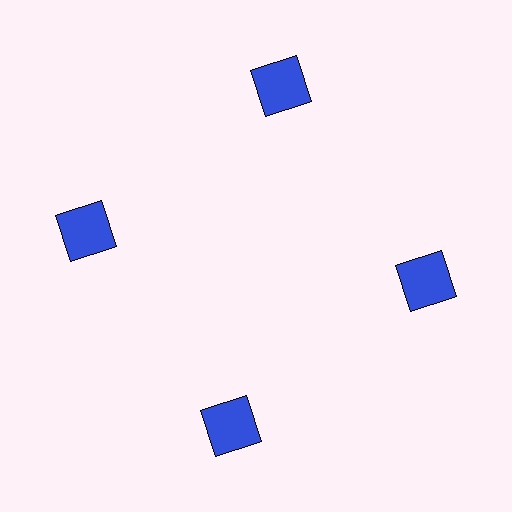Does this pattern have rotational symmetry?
Yes, this pattern has 4-fold rotational symmetry. It looks the same after rotating 90 degrees around the center.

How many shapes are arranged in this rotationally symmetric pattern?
There are 4 shapes, arranged in 4 groups of 1.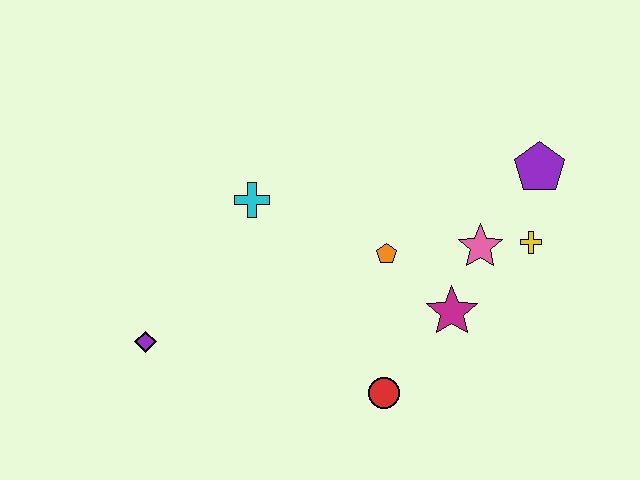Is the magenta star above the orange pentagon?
No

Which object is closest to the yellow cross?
The pink star is closest to the yellow cross.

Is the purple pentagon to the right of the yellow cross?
Yes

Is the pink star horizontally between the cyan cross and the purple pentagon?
Yes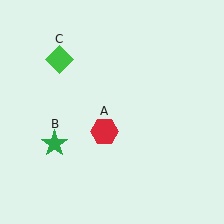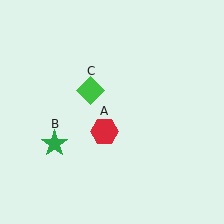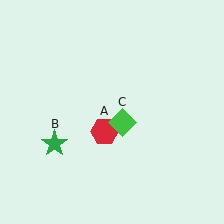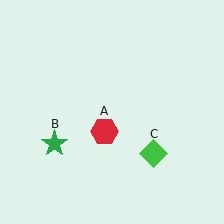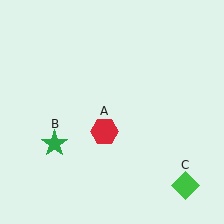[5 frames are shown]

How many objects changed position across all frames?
1 object changed position: green diamond (object C).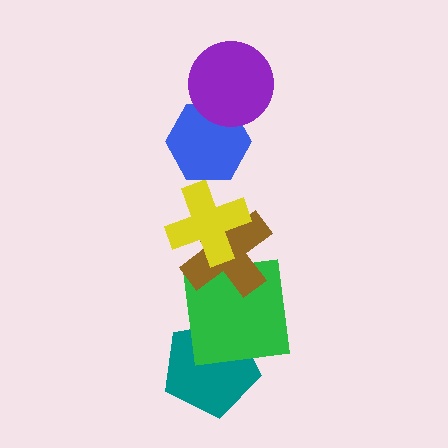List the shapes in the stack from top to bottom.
From top to bottom: the purple circle, the blue hexagon, the yellow cross, the brown cross, the green square, the teal pentagon.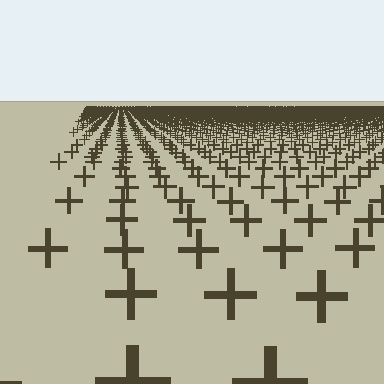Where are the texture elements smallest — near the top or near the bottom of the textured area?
Near the top.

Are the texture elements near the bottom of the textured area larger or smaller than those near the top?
Larger. Near the bottom, elements are closer to the viewer and appear at a bigger on-screen size.